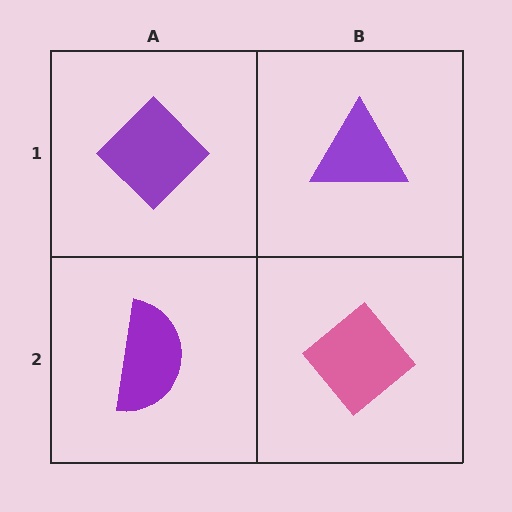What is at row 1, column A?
A purple diamond.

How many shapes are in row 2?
2 shapes.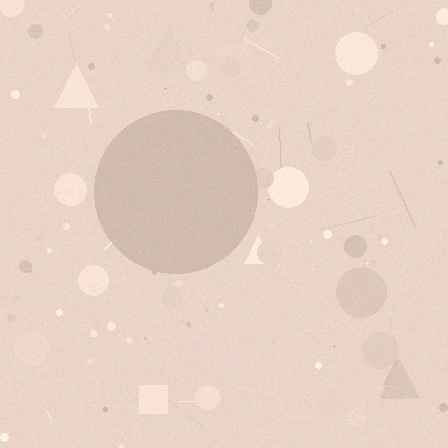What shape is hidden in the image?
A circle is hidden in the image.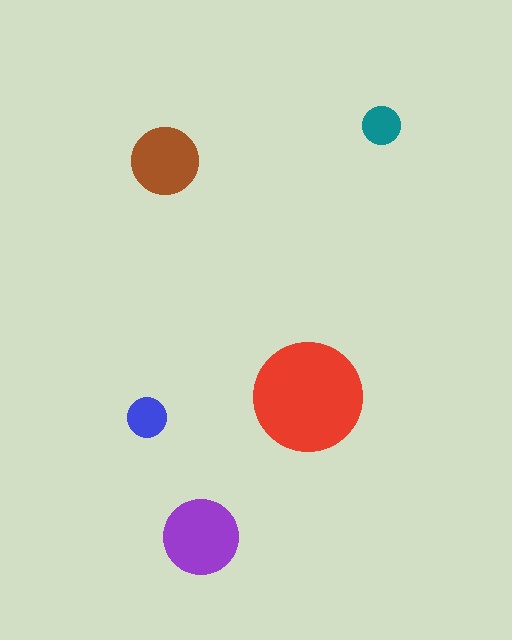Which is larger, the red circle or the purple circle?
The red one.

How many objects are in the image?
There are 5 objects in the image.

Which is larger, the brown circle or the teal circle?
The brown one.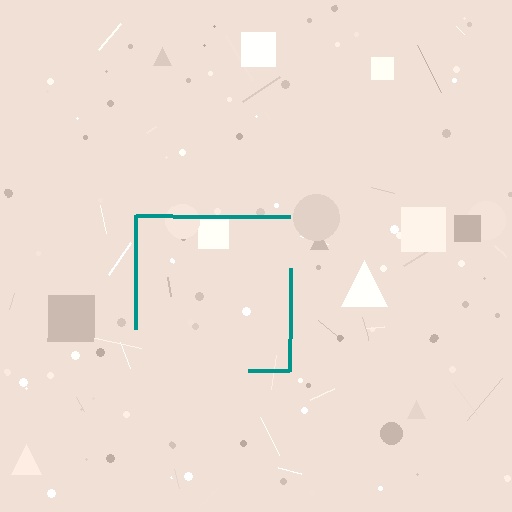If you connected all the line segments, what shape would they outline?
They would outline a square.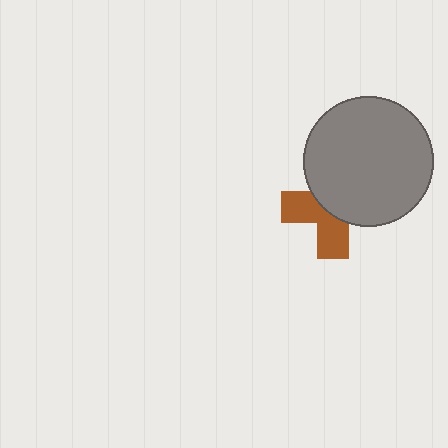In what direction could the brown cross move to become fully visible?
The brown cross could move toward the lower-left. That would shift it out from behind the gray circle entirely.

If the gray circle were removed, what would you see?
You would see the complete brown cross.